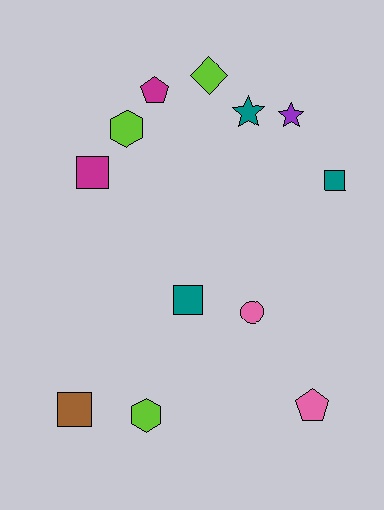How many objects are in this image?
There are 12 objects.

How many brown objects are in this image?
There is 1 brown object.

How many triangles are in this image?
There are no triangles.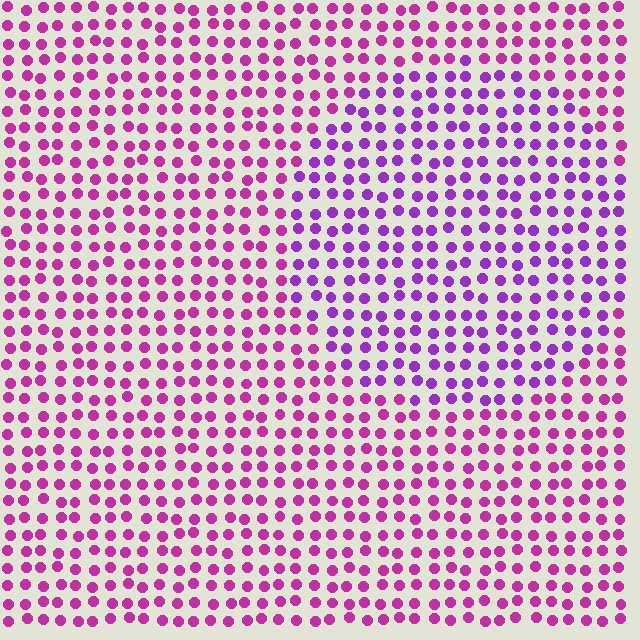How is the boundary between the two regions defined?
The boundary is defined purely by a slight shift in hue (about 30 degrees). Spacing, size, and orientation are identical on both sides.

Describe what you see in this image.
The image is filled with small magenta elements in a uniform arrangement. A circle-shaped region is visible where the elements are tinted to a slightly different hue, forming a subtle color boundary.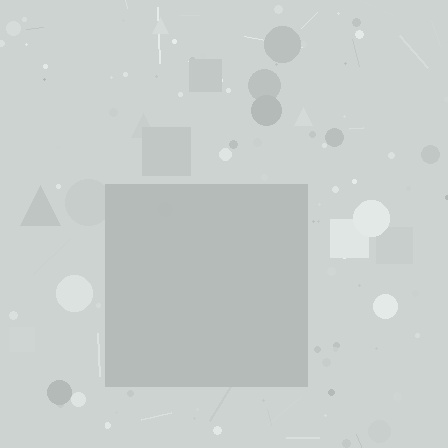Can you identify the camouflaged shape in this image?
The camouflaged shape is a square.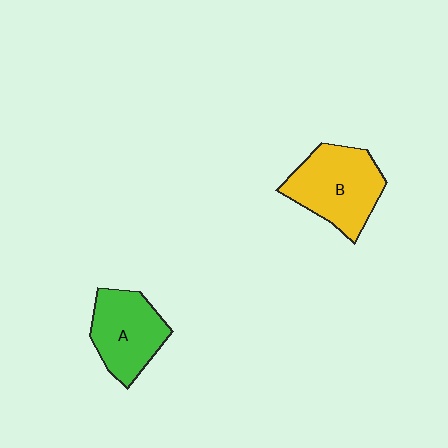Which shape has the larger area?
Shape B (yellow).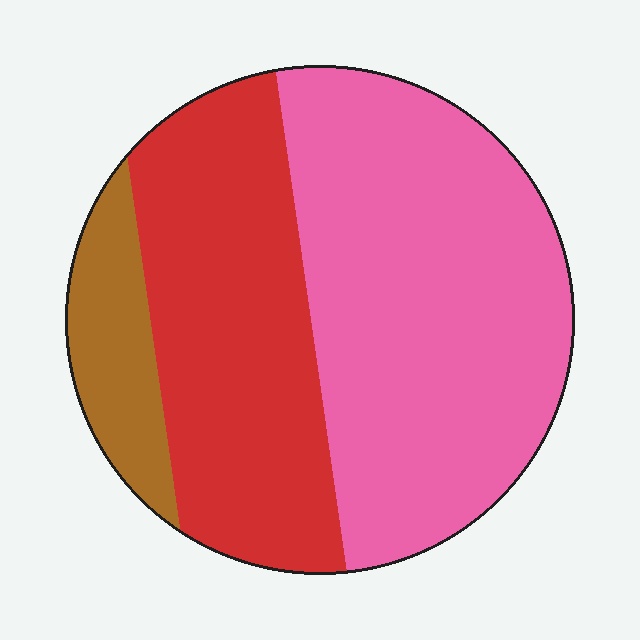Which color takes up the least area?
Brown, at roughly 10%.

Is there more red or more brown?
Red.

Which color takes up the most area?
Pink, at roughly 50%.